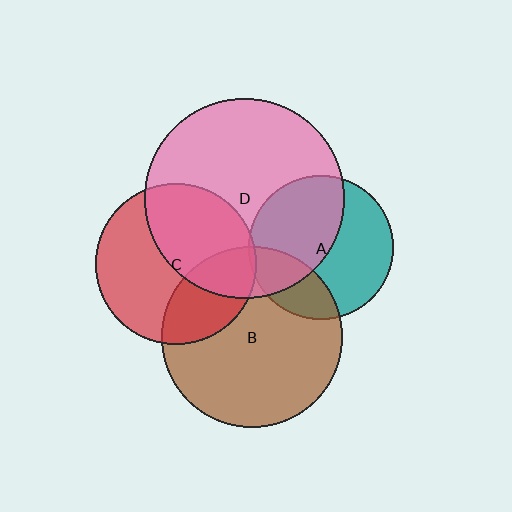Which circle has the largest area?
Circle D (pink).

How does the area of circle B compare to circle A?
Approximately 1.6 times.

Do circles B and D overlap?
Yes.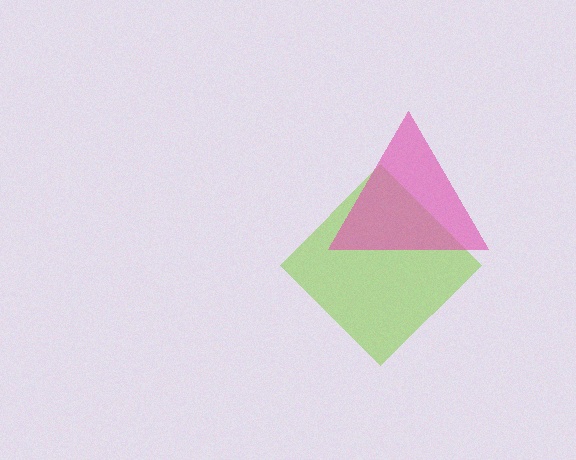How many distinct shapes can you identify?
There are 2 distinct shapes: a lime diamond, a pink triangle.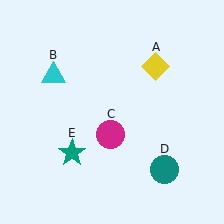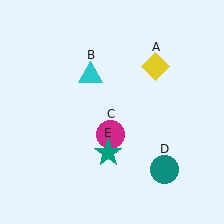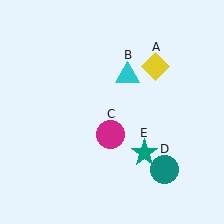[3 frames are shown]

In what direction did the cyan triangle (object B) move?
The cyan triangle (object B) moved right.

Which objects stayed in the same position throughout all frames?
Yellow diamond (object A) and magenta circle (object C) and teal circle (object D) remained stationary.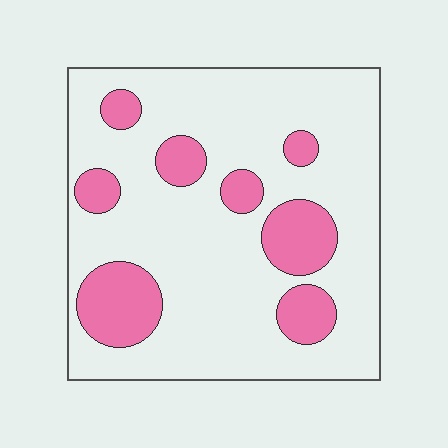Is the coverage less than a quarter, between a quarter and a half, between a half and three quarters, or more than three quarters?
Less than a quarter.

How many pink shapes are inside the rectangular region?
8.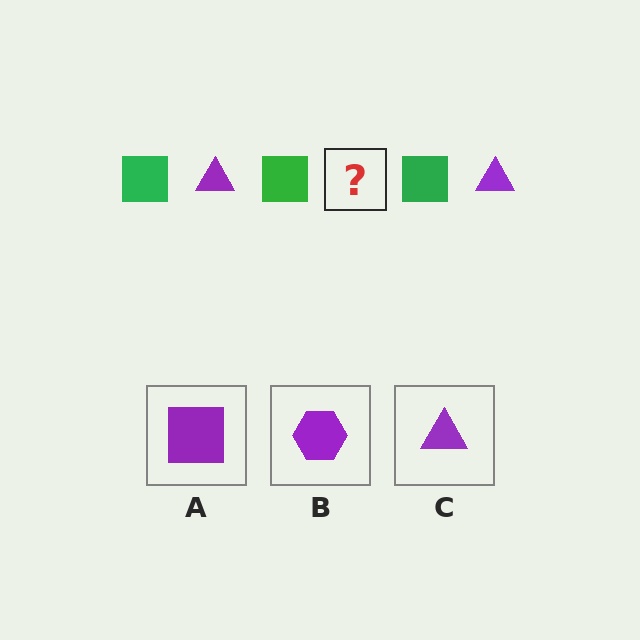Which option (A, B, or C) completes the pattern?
C.